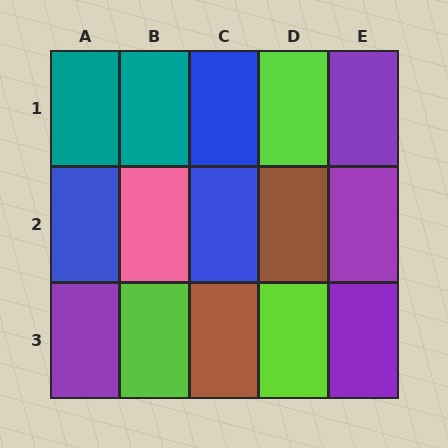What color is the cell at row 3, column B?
Lime.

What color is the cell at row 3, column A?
Purple.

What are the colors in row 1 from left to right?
Teal, teal, blue, lime, purple.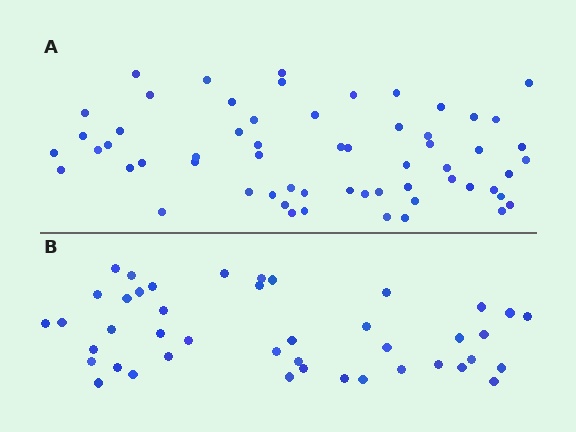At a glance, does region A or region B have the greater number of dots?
Region A (the top region) has more dots.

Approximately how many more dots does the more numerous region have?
Region A has approximately 15 more dots than region B.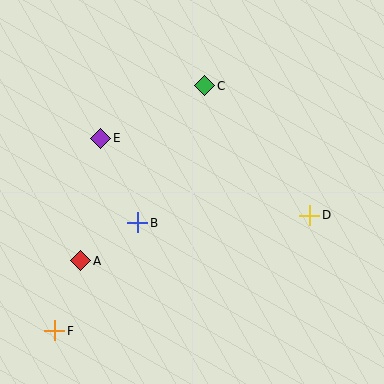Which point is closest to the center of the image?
Point B at (138, 223) is closest to the center.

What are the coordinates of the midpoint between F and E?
The midpoint between F and E is at (78, 235).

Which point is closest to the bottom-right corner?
Point D is closest to the bottom-right corner.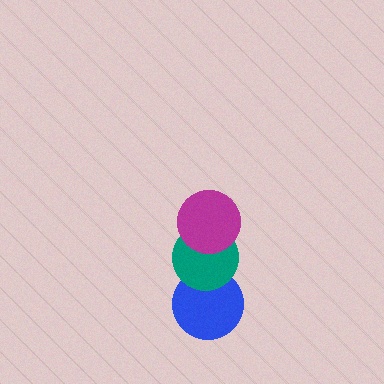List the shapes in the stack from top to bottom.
From top to bottom: the magenta circle, the teal circle, the blue circle.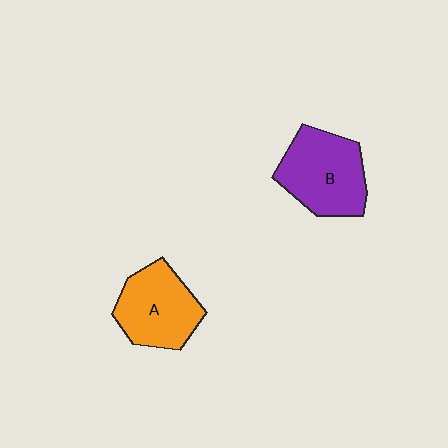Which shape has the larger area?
Shape B (purple).